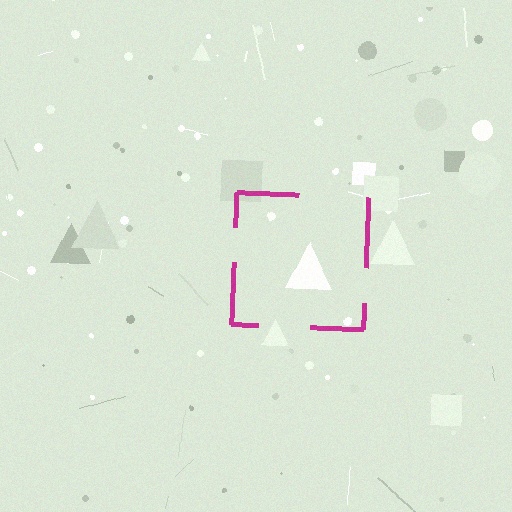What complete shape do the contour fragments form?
The contour fragments form a square.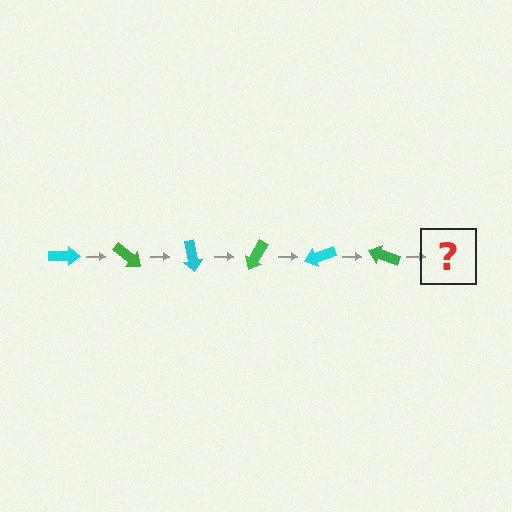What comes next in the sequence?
The next element should be a cyan arrow, rotated 240 degrees from the start.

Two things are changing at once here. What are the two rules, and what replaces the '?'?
The two rules are that it rotates 40 degrees each step and the color cycles through cyan and green. The '?' should be a cyan arrow, rotated 240 degrees from the start.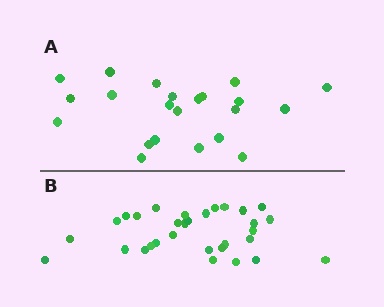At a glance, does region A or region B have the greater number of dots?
Region B (the bottom region) has more dots.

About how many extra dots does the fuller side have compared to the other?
Region B has roughly 8 or so more dots than region A.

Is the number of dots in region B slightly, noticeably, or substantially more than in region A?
Region B has noticeably more, but not dramatically so. The ratio is roughly 1.4 to 1.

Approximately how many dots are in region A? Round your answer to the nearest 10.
About 20 dots. (The exact count is 22, which rounds to 20.)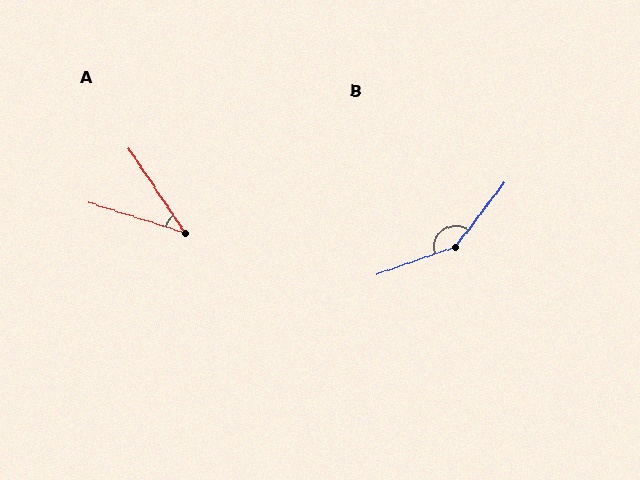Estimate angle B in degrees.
Approximately 147 degrees.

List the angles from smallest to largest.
A (39°), B (147°).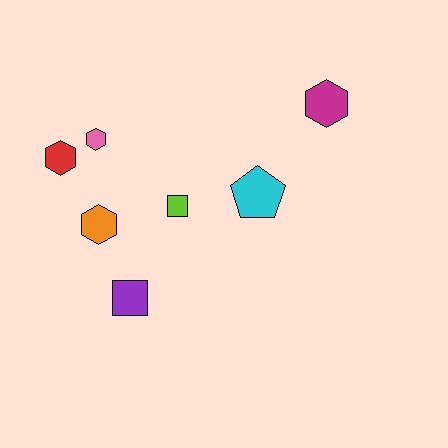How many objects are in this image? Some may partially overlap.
There are 7 objects.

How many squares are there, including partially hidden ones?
There are 2 squares.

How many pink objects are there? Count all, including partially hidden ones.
There is 1 pink object.